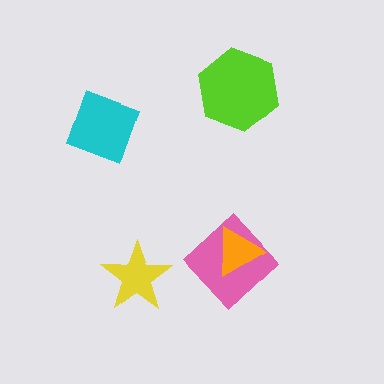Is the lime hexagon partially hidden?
No, no other shape covers it.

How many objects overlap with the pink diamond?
1 object overlaps with the pink diamond.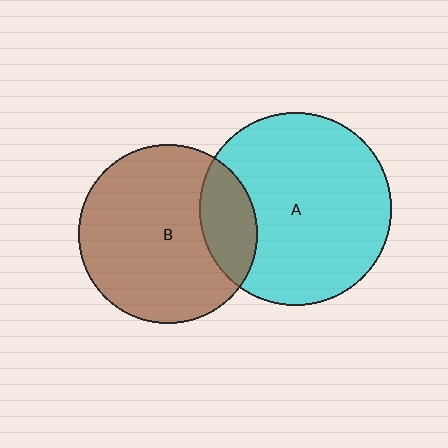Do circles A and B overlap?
Yes.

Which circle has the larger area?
Circle A (cyan).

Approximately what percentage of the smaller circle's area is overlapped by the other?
Approximately 20%.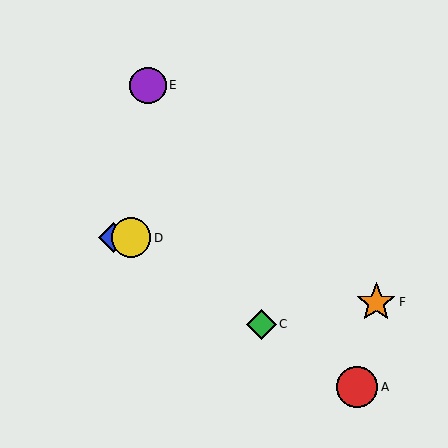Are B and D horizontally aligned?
Yes, both are at y≈238.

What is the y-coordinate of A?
Object A is at y≈387.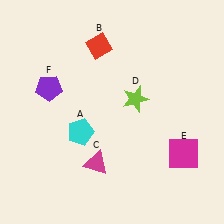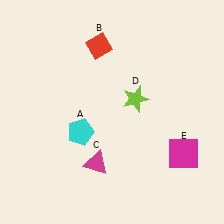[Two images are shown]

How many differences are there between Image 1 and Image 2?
There is 1 difference between the two images.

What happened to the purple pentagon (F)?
The purple pentagon (F) was removed in Image 2. It was in the top-left area of Image 1.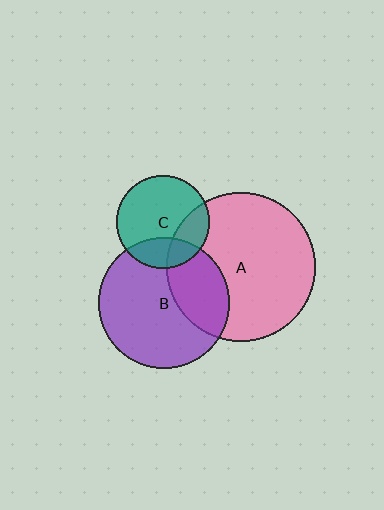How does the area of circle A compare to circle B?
Approximately 1.3 times.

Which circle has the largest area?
Circle A (pink).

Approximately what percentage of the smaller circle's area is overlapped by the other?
Approximately 25%.